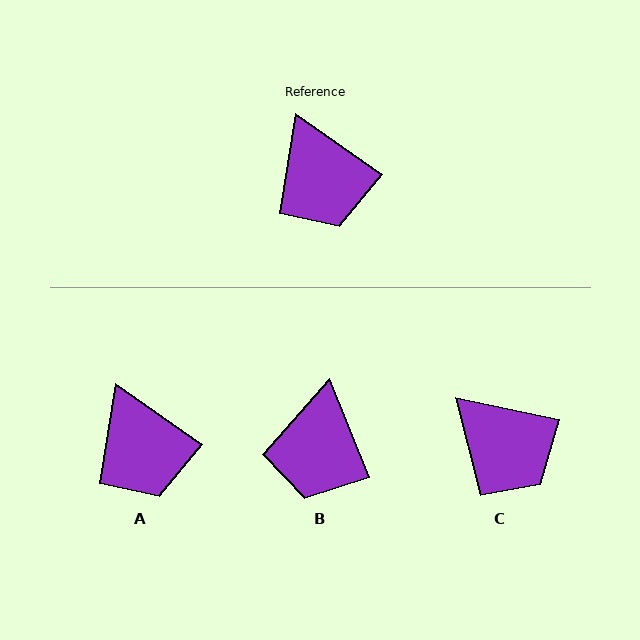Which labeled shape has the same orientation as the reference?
A.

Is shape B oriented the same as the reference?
No, it is off by about 33 degrees.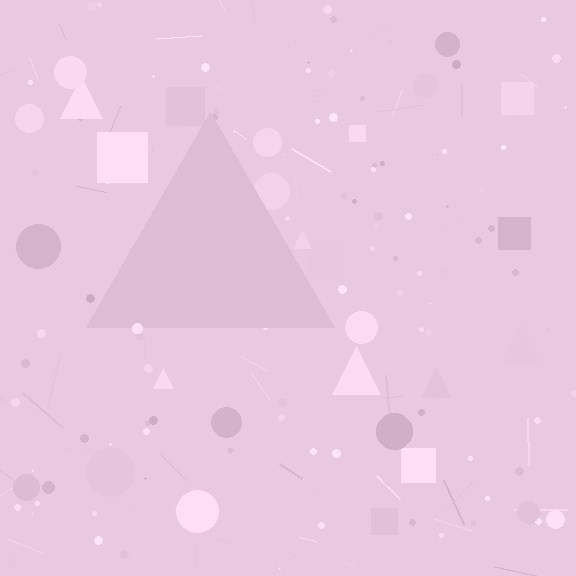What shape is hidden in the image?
A triangle is hidden in the image.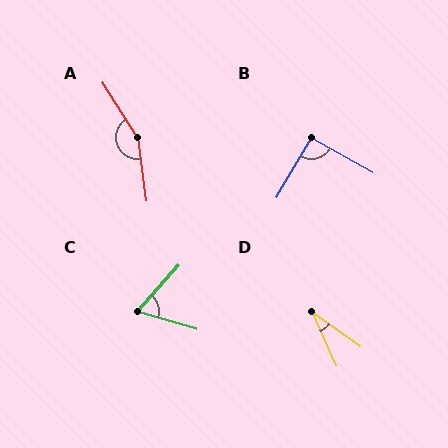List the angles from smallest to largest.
D (31°), C (65°), B (91°), A (155°).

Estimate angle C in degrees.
Approximately 65 degrees.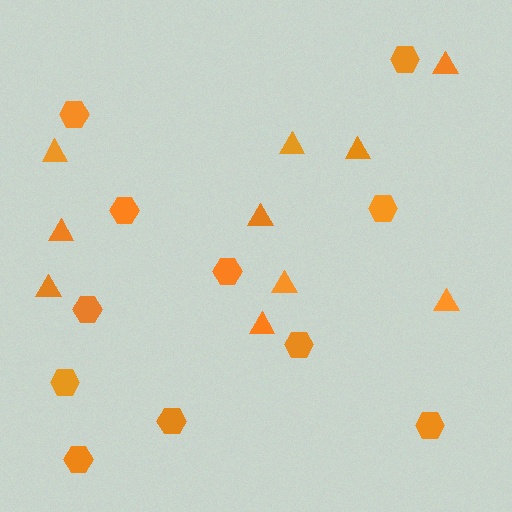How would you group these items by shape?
There are 2 groups: one group of hexagons (11) and one group of triangles (10).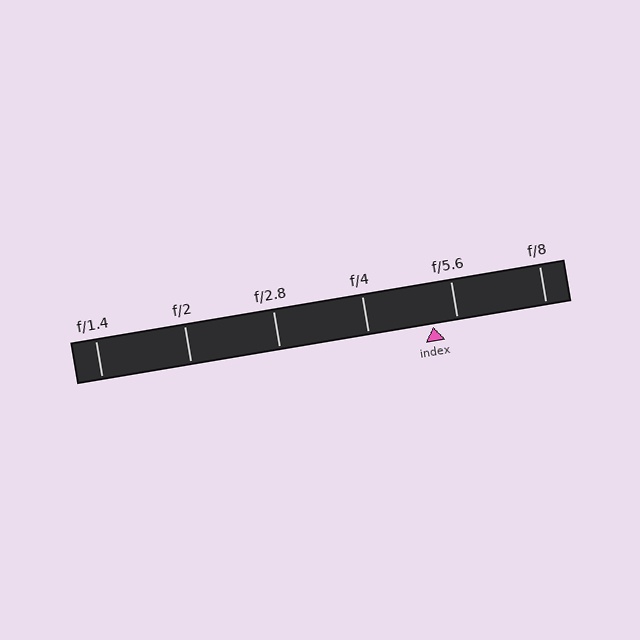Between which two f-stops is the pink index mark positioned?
The index mark is between f/4 and f/5.6.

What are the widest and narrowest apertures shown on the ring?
The widest aperture shown is f/1.4 and the narrowest is f/8.